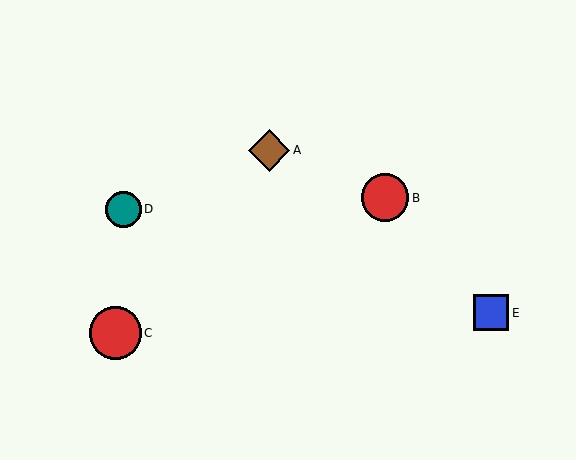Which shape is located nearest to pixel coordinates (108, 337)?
The red circle (labeled C) at (115, 333) is nearest to that location.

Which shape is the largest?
The red circle (labeled C) is the largest.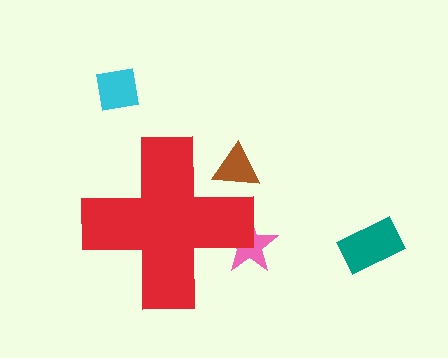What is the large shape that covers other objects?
A red cross.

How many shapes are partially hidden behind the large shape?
2 shapes are partially hidden.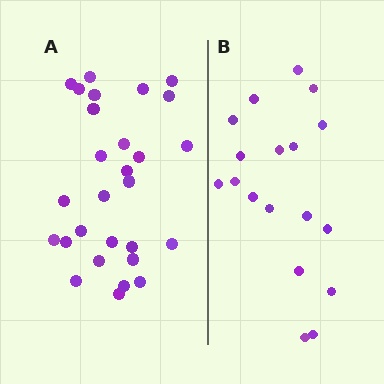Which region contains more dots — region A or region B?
Region A (the left region) has more dots.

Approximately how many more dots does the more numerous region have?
Region A has roughly 10 or so more dots than region B.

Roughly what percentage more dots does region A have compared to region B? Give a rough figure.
About 55% more.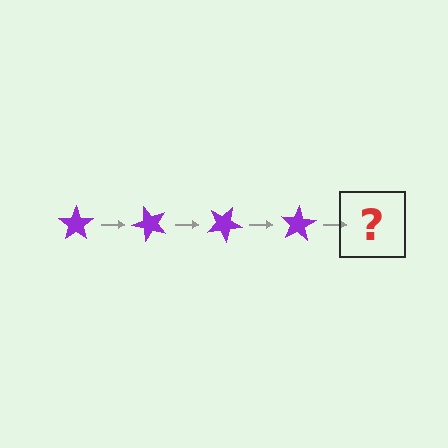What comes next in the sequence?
The next element should be a purple star rotated 200 degrees.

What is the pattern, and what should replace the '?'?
The pattern is that the star rotates 50 degrees each step. The '?' should be a purple star rotated 200 degrees.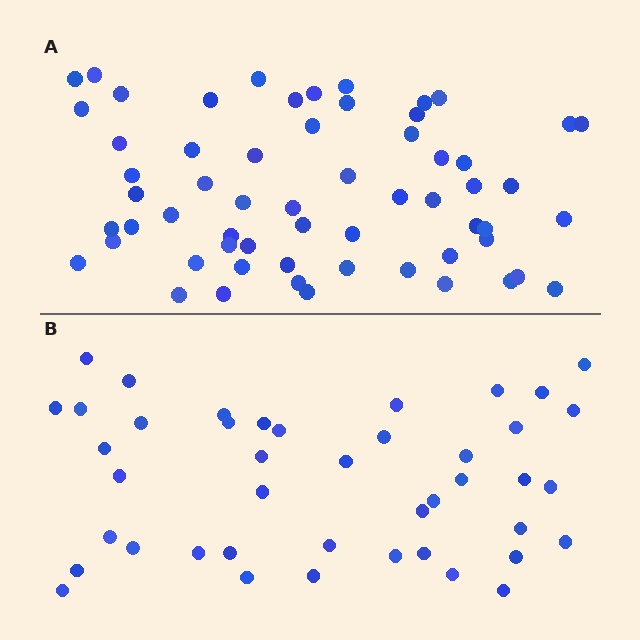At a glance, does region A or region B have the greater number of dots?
Region A (the top region) has more dots.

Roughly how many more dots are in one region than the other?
Region A has approximately 15 more dots than region B.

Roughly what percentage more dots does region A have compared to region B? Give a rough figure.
About 40% more.